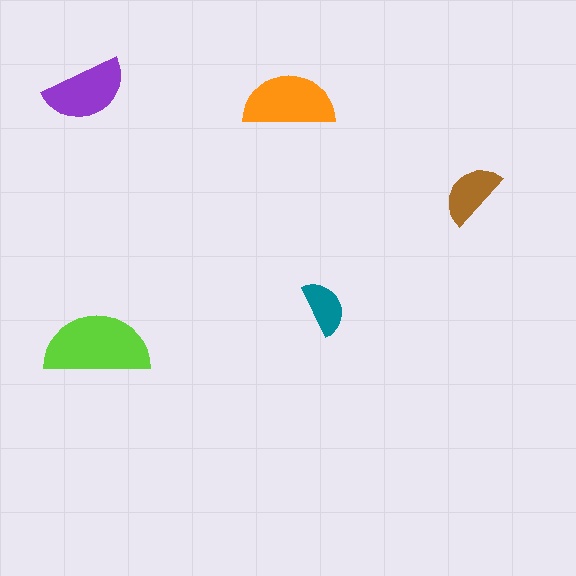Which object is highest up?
The purple semicircle is topmost.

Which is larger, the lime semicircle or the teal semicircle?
The lime one.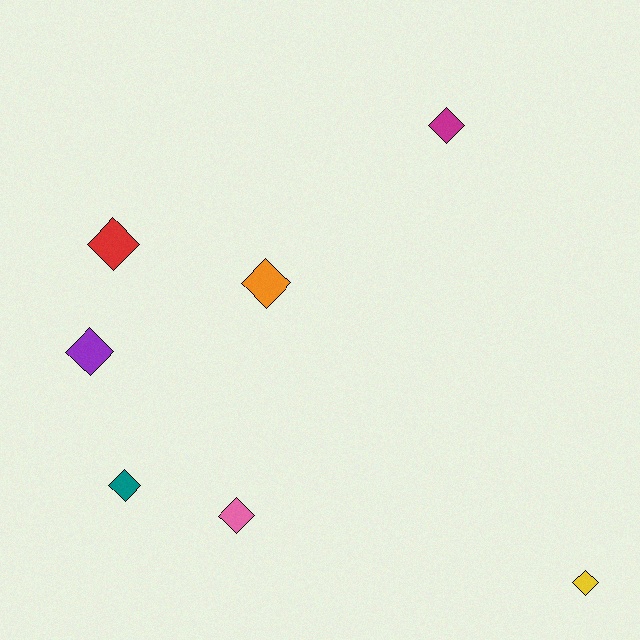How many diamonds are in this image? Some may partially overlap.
There are 7 diamonds.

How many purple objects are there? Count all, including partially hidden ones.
There is 1 purple object.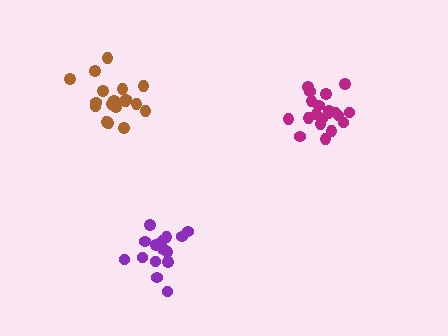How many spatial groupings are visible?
There are 3 spatial groupings.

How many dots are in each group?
Group 1: 20 dots, Group 2: 15 dots, Group 3: 18 dots (53 total).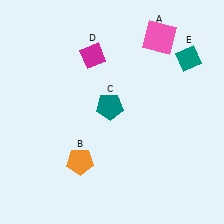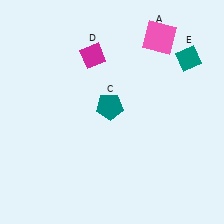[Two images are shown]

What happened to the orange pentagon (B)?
The orange pentagon (B) was removed in Image 2. It was in the bottom-left area of Image 1.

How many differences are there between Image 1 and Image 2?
There is 1 difference between the two images.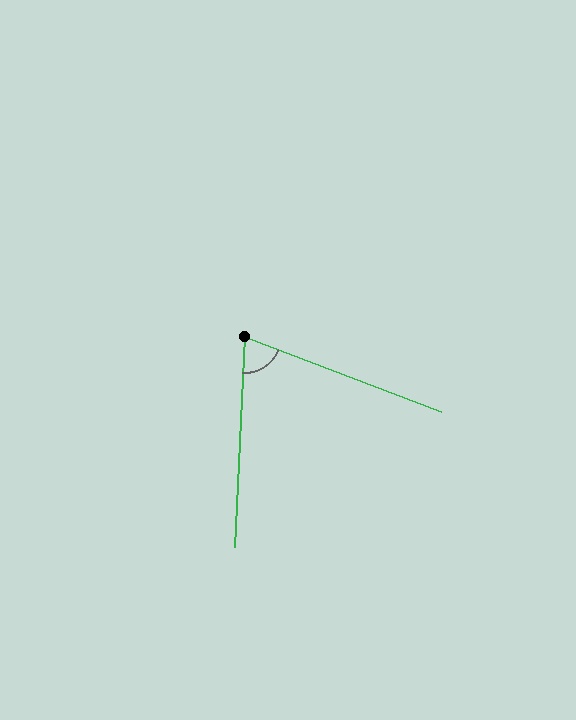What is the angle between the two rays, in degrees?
Approximately 72 degrees.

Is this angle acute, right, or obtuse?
It is acute.